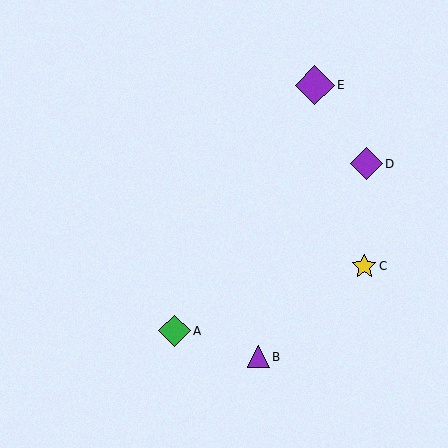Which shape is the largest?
The purple diamond (labeled E) is the largest.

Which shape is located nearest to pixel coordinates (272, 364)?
The purple triangle (labeled B) at (258, 357) is nearest to that location.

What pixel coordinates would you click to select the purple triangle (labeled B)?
Click at (258, 357) to select the purple triangle B.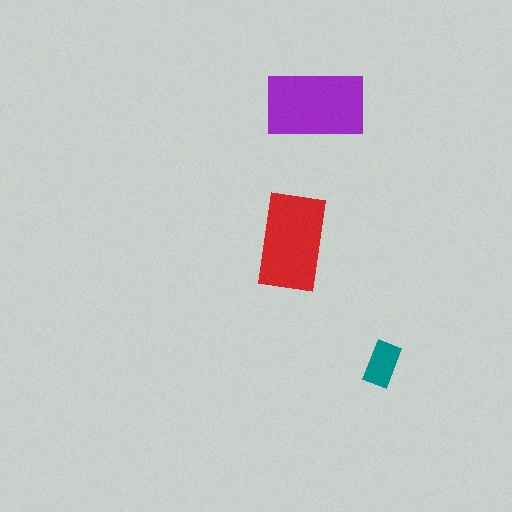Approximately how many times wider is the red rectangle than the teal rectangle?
About 2 times wider.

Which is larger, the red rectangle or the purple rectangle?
The purple one.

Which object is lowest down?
The teal rectangle is bottommost.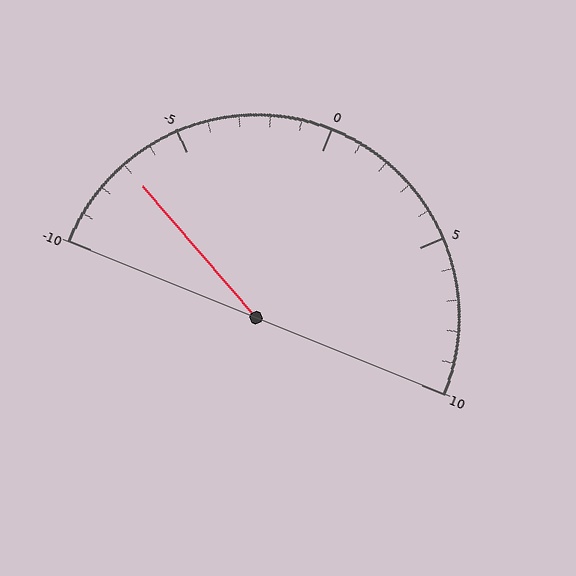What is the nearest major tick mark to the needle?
The nearest major tick mark is -5.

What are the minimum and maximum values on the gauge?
The gauge ranges from -10 to 10.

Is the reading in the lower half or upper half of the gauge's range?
The reading is in the lower half of the range (-10 to 10).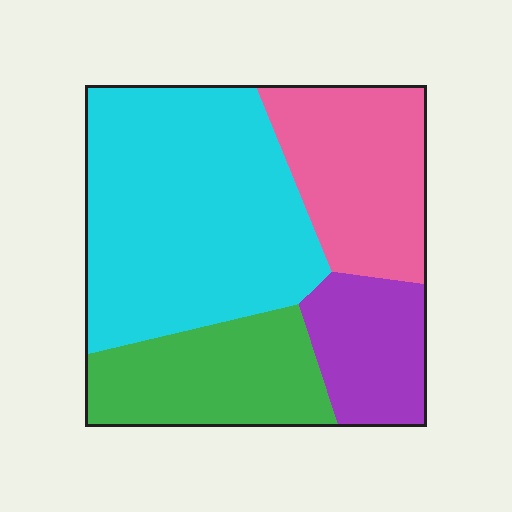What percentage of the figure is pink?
Pink covers around 20% of the figure.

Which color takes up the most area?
Cyan, at roughly 45%.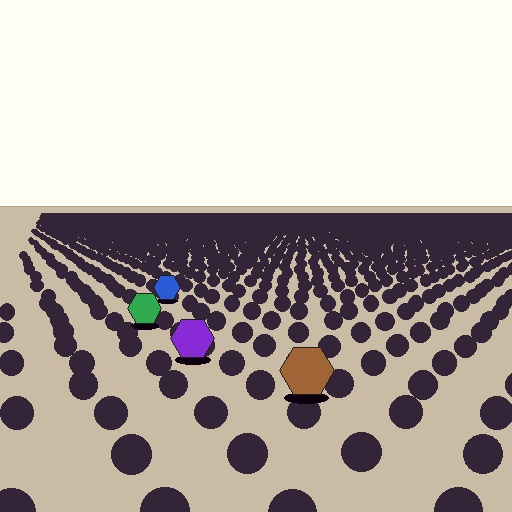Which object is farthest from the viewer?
The blue hexagon is farthest from the viewer. It appears smaller and the ground texture around it is denser.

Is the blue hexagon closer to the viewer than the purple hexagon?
No. The purple hexagon is closer — you can tell from the texture gradient: the ground texture is coarser near it.